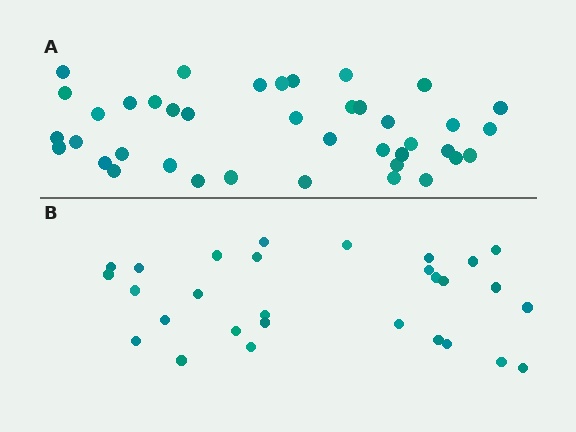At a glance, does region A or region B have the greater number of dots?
Region A (the top region) has more dots.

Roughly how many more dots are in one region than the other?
Region A has roughly 12 or so more dots than region B.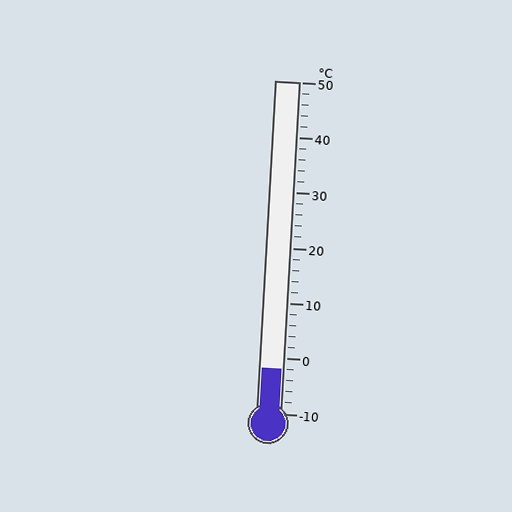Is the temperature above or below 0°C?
The temperature is below 0°C.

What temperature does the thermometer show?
The thermometer shows approximately -2°C.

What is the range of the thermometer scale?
The thermometer scale ranges from -10°C to 50°C.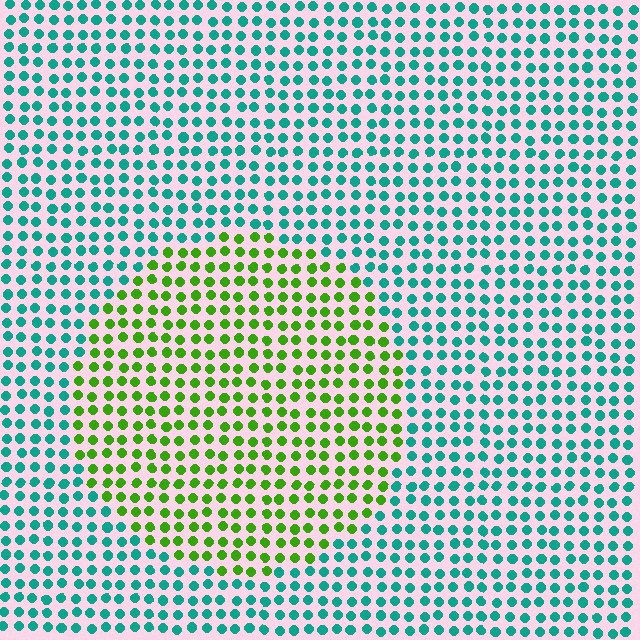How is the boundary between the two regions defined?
The boundary is defined purely by a slight shift in hue (about 66 degrees). Spacing, size, and orientation are identical on both sides.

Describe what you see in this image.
The image is filled with small teal elements in a uniform arrangement. A circle-shaped region is visible where the elements are tinted to a slightly different hue, forming a subtle color boundary.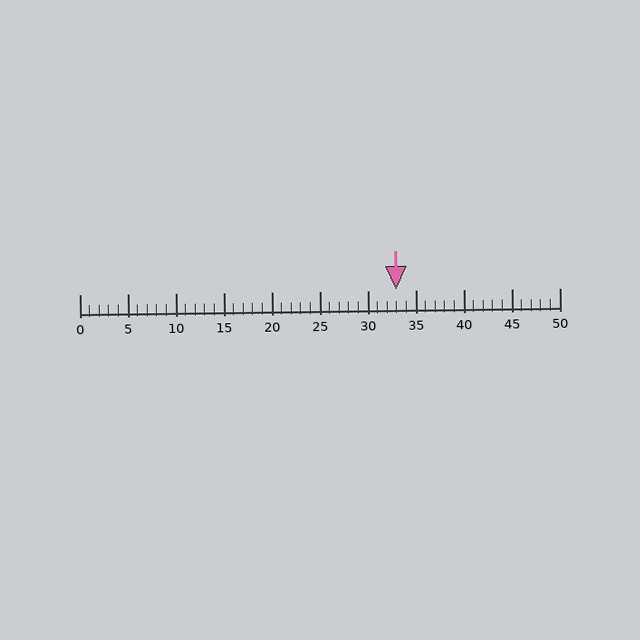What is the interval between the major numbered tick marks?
The major tick marks are spaced 5 units apart.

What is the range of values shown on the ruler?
The ruler shows values from 0 to 50.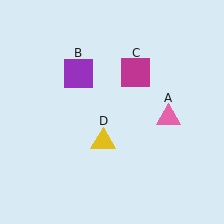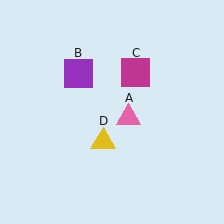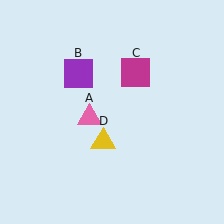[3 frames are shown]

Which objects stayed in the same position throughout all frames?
Purple square (object B) and magenta square (object C) and yellow triangle (object D) remained stationary.